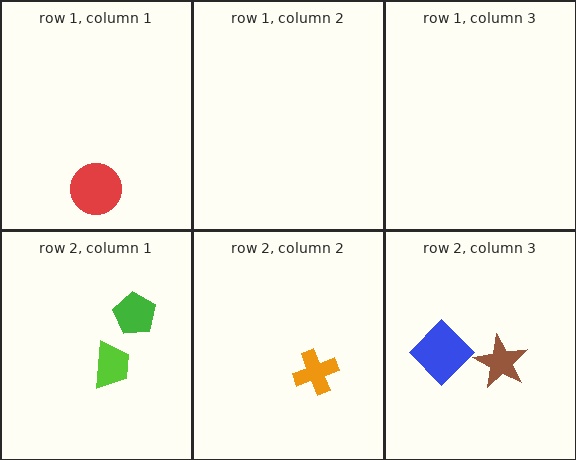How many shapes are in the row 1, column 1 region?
1.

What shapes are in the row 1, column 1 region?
The red circle.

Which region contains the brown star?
The row 2, column 3 region.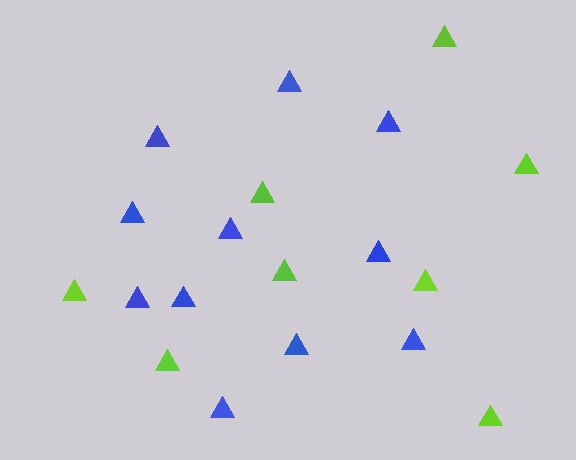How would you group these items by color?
There are 2 groups: one group of blue triangles (11) and one group of lime triangles (8).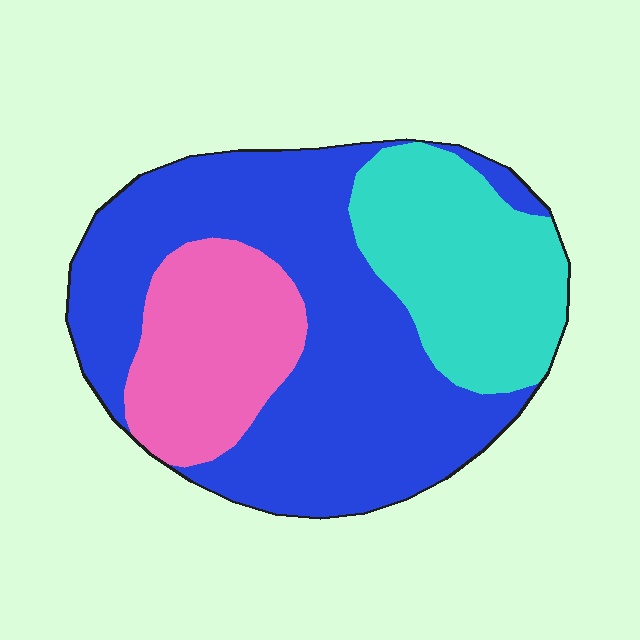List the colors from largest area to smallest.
From largest to smallest: blue, cyan, pink.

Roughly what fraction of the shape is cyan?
Cyan covers around 25% of the shape.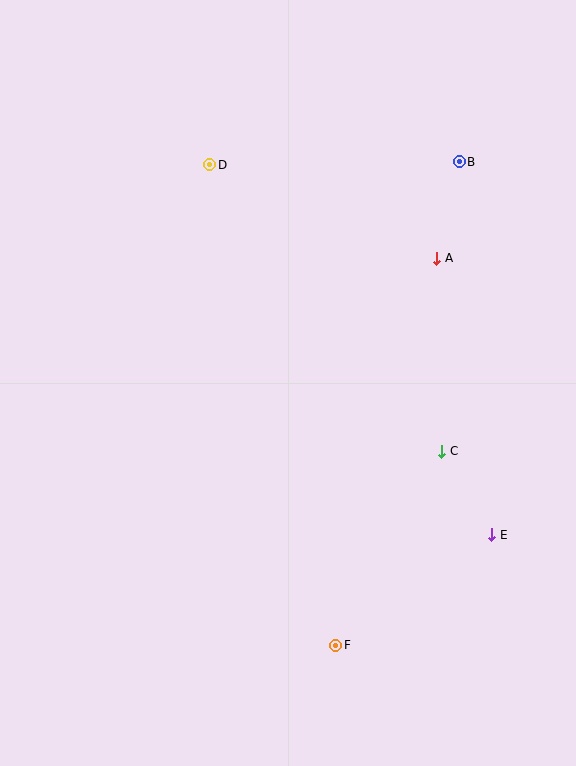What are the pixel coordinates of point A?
Point A is at (437, 258).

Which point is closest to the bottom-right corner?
Point E is closest to the bottom-right corner.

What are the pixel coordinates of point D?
Point D is at (210, 165).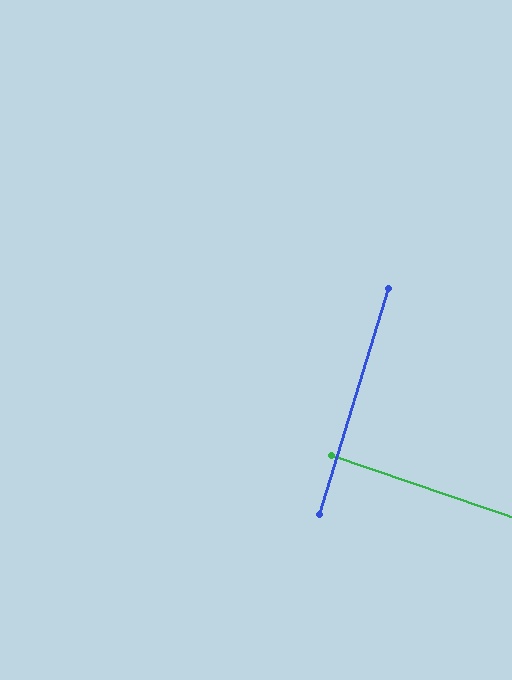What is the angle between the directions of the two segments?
Approximately 88 degrees.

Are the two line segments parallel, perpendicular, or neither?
Perpendicular — they meet at approximately 88°.